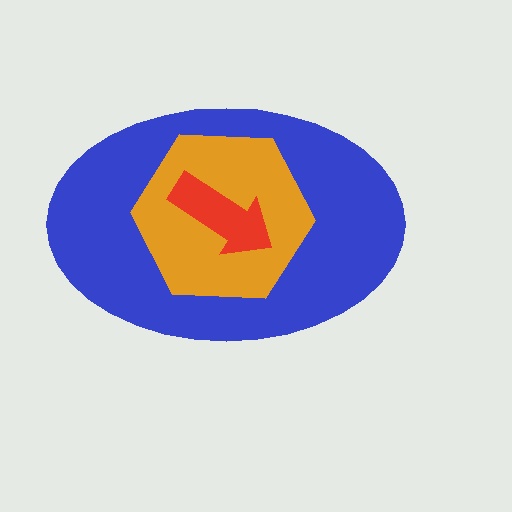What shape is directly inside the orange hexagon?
The red arrow.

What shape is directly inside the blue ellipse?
The orange hexagon.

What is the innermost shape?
The red arrow.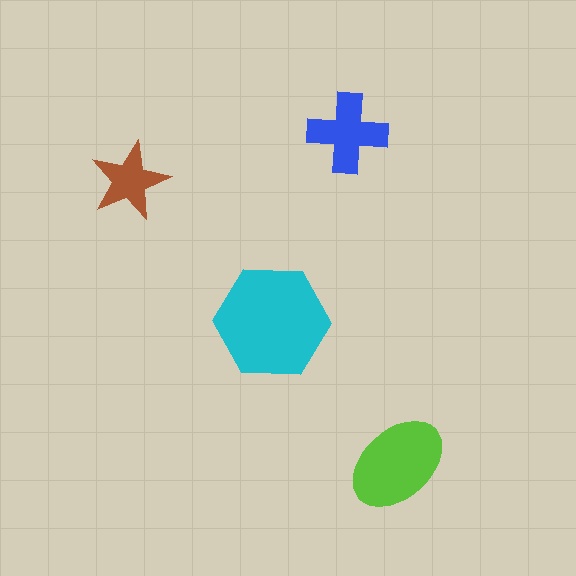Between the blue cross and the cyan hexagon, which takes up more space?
The cyan hexagon.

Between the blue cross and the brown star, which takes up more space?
The blue cross.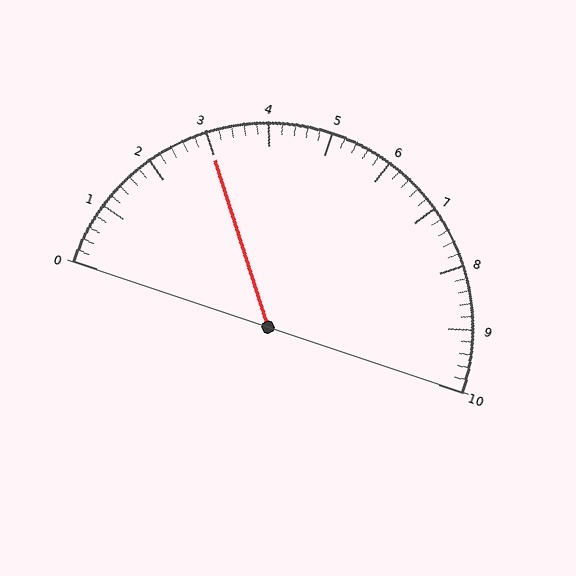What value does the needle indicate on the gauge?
The needle indicates approximately 3.0.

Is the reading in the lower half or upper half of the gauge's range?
The reading is in the lower half of the range (0 to 10).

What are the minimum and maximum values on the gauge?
The gauge ranges from 0 to 10.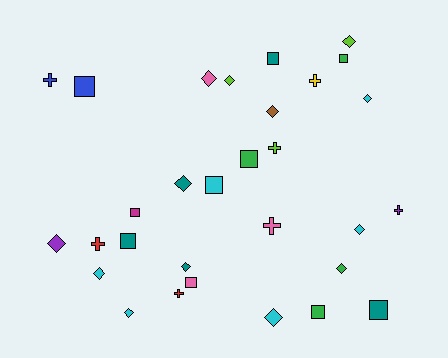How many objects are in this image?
There are 30 objects.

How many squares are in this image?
There are 10 squares.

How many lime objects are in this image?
There are 3 lime objects.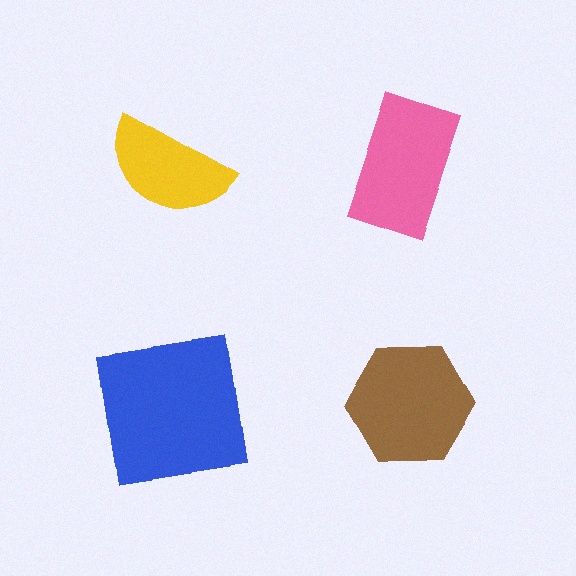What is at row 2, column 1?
A blue square.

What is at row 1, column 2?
A pink rectangle.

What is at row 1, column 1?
A yellow semicircle.